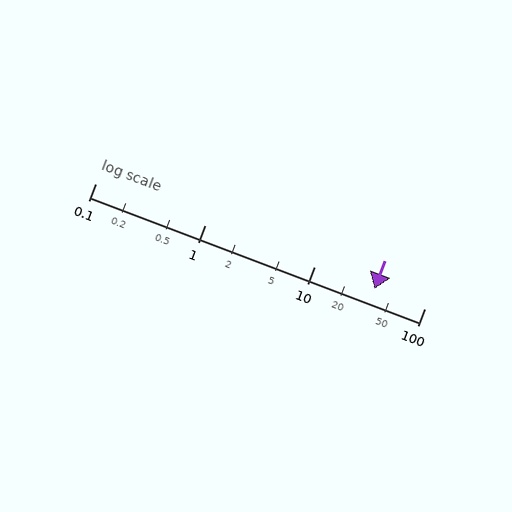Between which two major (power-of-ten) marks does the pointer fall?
The pointer is between 10 and 100.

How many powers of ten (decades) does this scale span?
The scale spans 3 decades, from 0.1 to 100.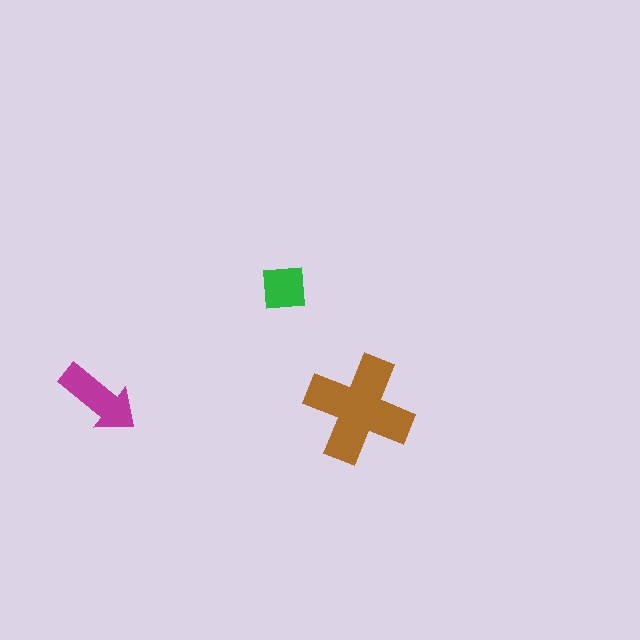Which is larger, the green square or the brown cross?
The brown cross.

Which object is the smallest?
The green square.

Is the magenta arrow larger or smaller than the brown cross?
Smaller.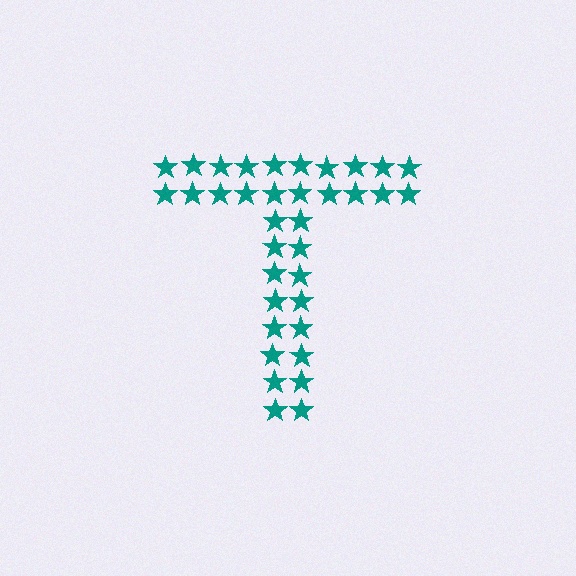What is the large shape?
The large shape is the letter T.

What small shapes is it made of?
It is made of small stars.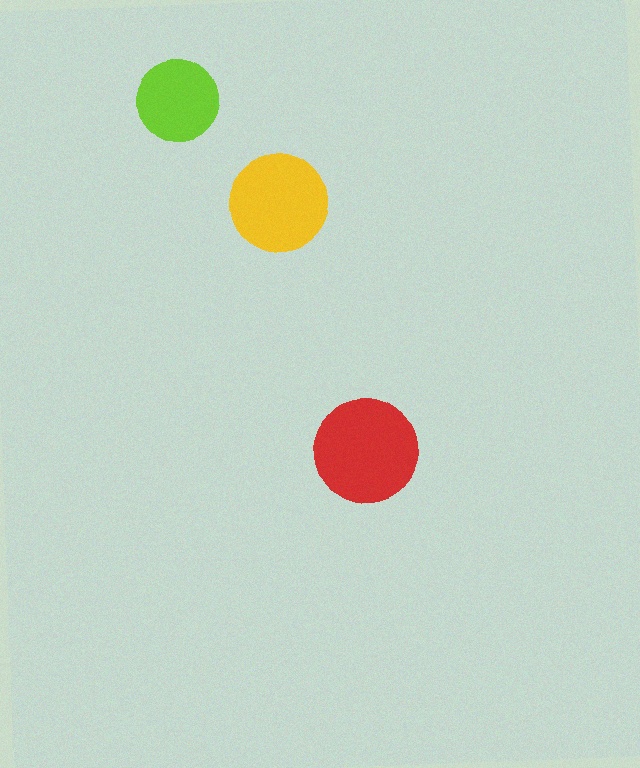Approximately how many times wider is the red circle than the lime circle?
About 1.5 times wider.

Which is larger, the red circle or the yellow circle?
The red one.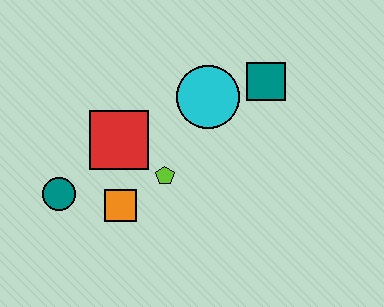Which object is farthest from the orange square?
The teal square is farthest from the orange square.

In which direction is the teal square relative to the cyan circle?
The teal square is to the right of the cyan circle.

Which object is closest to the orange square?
The lime pentagon is closest to the orange square.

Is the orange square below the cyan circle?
Yes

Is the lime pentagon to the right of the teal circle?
Yes